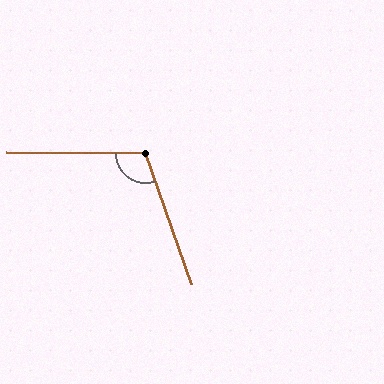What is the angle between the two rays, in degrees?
Approximately 110 degrees.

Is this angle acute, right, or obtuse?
It is obtuse.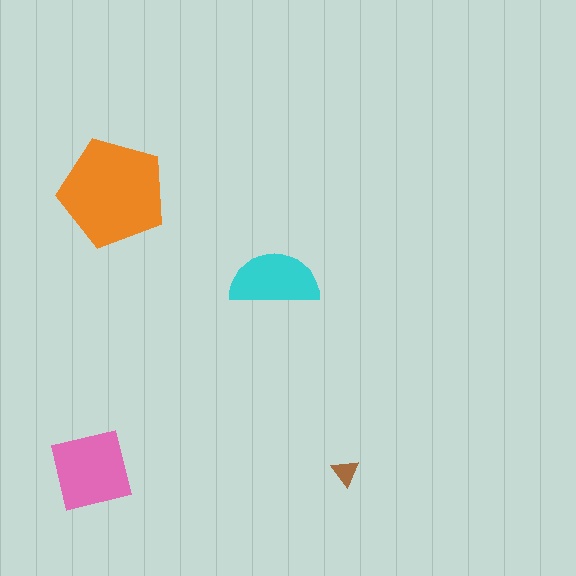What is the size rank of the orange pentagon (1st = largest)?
1st.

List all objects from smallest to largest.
The brown triangle, the cyan semicircle, the pink square, the orange pentagon.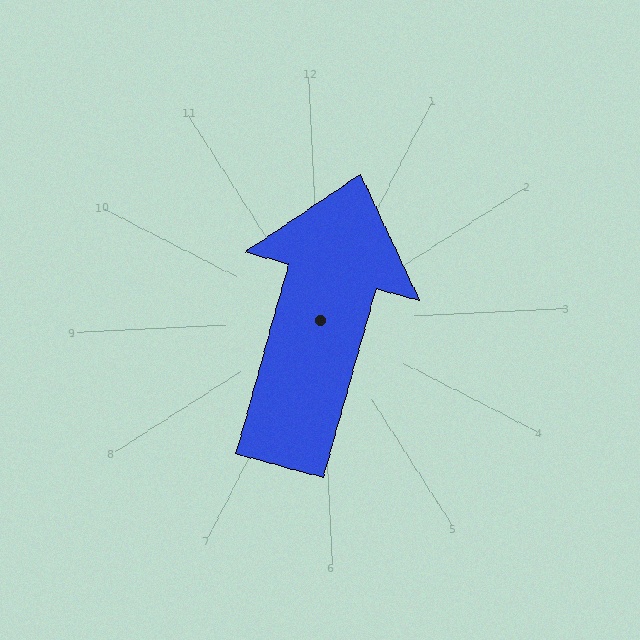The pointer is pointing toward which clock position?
Roughly 1 o'clock.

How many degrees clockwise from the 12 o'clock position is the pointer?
Approximately 18 degrees.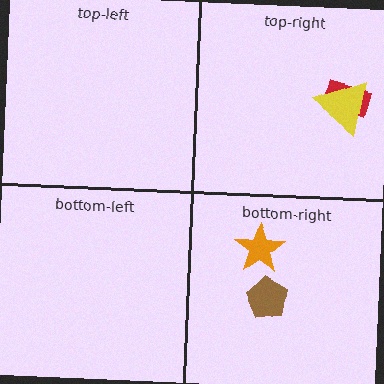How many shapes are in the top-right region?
2.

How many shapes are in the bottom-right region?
2.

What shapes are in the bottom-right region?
The brown pentagon, the orange star.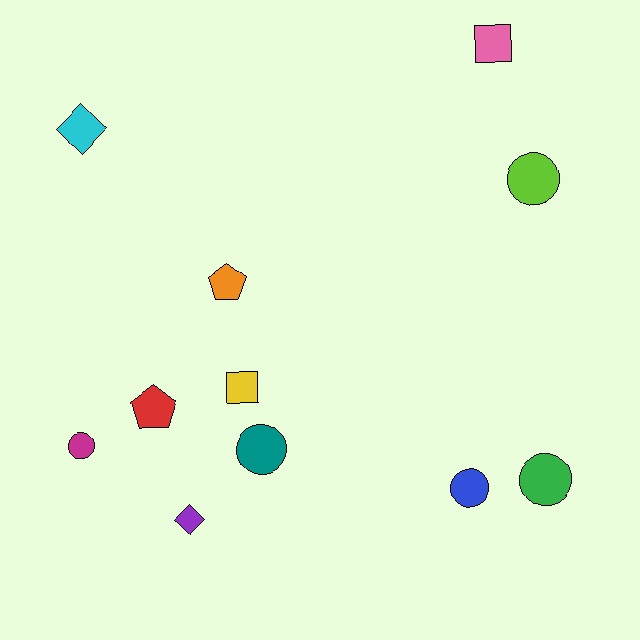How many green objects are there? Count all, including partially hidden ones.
There is 1 green object.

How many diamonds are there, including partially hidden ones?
There are 2 diamonds.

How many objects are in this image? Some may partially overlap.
There are 11 objects.